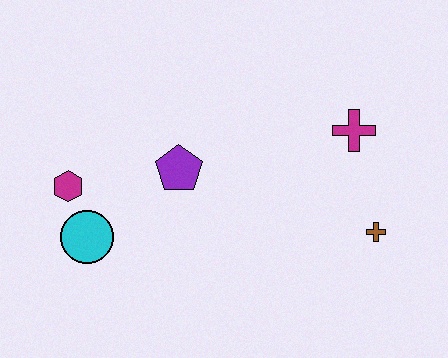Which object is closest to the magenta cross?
The brown cross is closest to the magenta cross.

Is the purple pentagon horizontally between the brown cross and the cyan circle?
Yes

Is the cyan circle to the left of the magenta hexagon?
No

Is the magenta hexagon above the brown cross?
Yes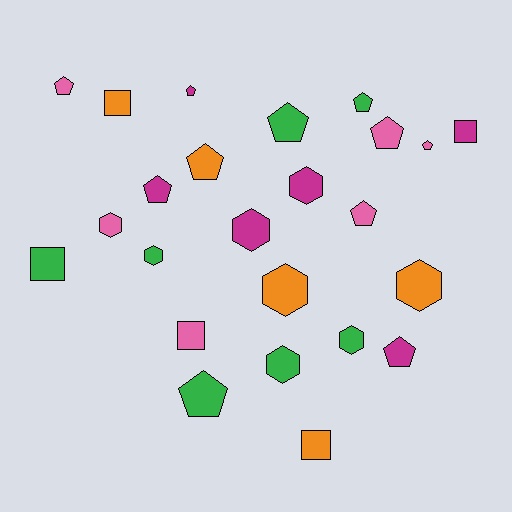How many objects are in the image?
There are 24 objects.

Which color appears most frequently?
Green, with 7 objects.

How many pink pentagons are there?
There are 4 pink pentagons.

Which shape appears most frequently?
Pentagon, with 11 objects.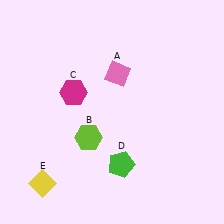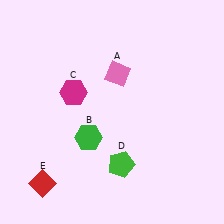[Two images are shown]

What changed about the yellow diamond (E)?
In Image 1, E is yellow. In Image 2, it changed to red.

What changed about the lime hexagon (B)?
In Image 1, B is lime. In Image 2, it changed to green.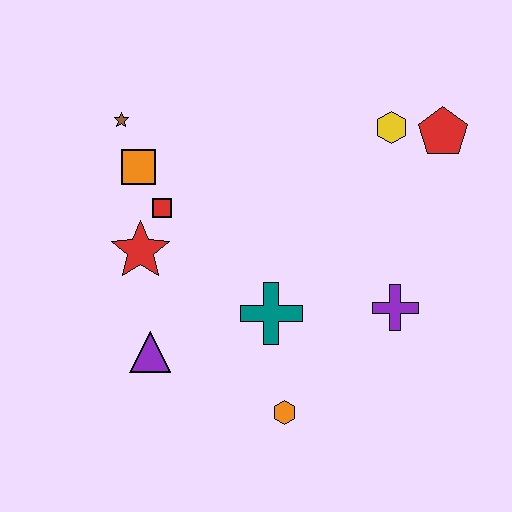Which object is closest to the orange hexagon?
The teal cross is closest to the orange hexagon.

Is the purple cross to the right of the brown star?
Yes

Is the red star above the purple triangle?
Yes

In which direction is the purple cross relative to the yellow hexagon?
The purple cross is below the yellow hexagon.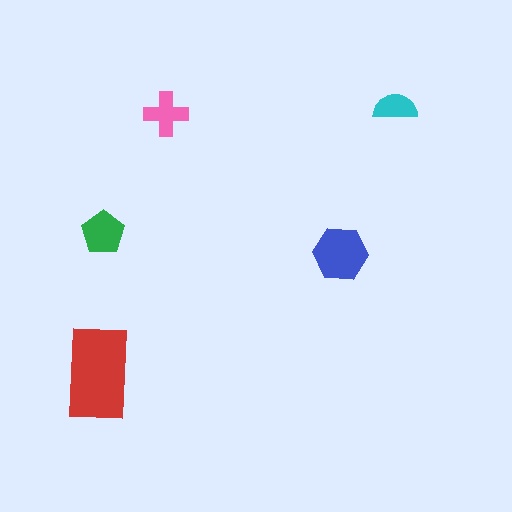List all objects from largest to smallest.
The red rectangle, the blue hexagon, the green pentagon, the pink cross, the cyan semicircle.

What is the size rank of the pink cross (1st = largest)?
4th.